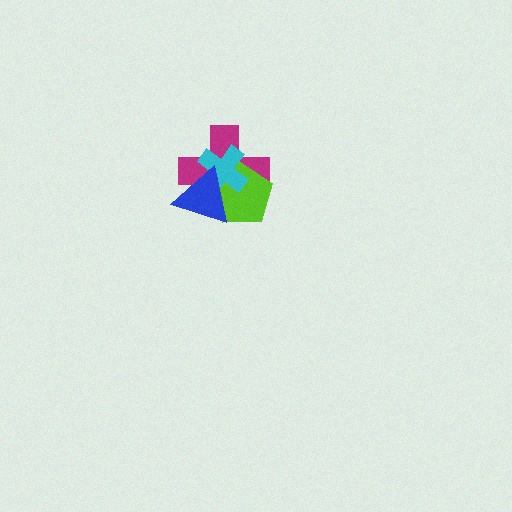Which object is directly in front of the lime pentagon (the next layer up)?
The cyan cross is directly in front of the lime pentagon.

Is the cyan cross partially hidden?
Yes, it is partially covered by another shape.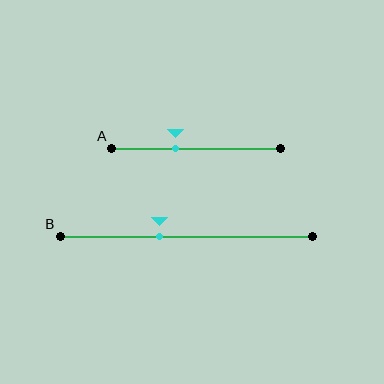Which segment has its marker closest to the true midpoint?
Segment B has its marker closest to the true midpoint.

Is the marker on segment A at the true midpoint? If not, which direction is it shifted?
No, the marker on segment A is shifted to the left by about 12% of the segment length.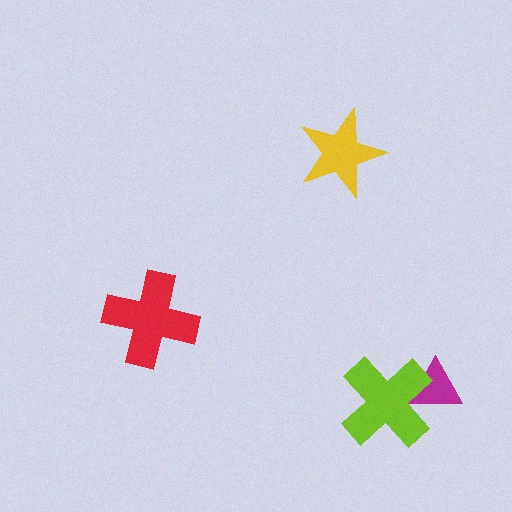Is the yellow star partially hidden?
No, no other shape covers it.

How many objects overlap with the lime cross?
1 object overlaps with the lime cross.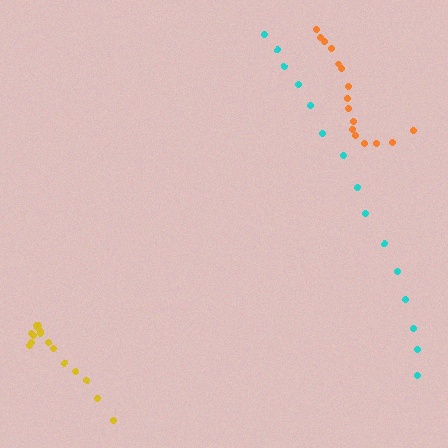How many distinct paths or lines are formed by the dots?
There are 3 distinct paths.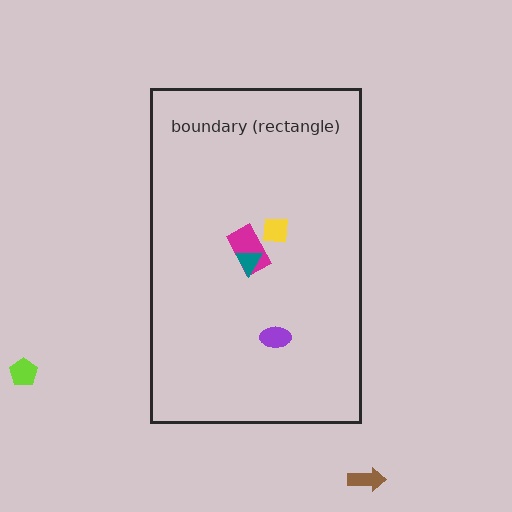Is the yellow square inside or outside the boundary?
Inside.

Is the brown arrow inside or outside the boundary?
Outside.